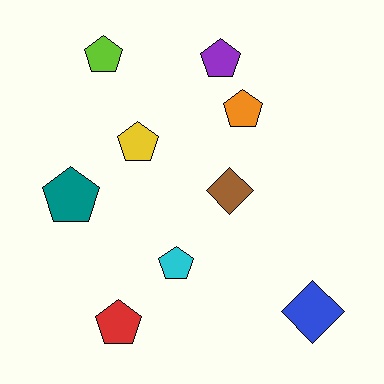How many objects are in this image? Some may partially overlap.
There are 9 objects.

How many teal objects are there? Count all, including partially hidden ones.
There is 1 teal object.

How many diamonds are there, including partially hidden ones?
There are 2 diamonds.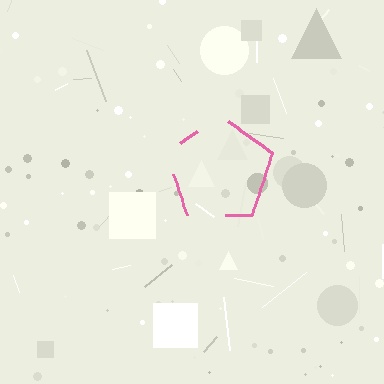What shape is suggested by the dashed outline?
The dashed outline suggests a pentagon.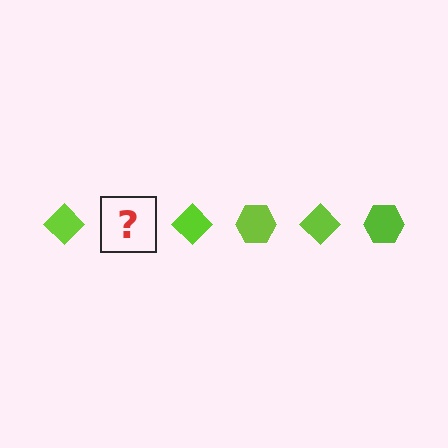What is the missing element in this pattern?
The missing element is a lime hexagon.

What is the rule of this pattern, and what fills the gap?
The rule is that the pattern cycles through diamond, hexagon shapes in lime. The gap should be filled with a lime hexagon.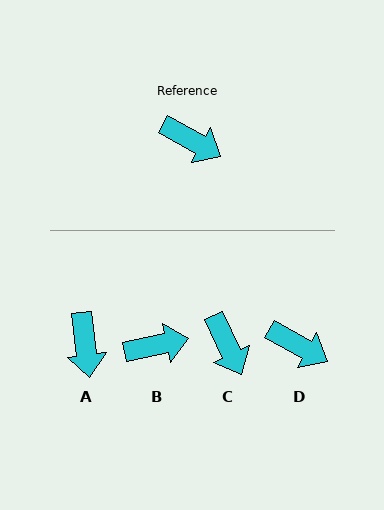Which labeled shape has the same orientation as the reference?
D.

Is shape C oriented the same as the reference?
No, it is off by about 36 degrees.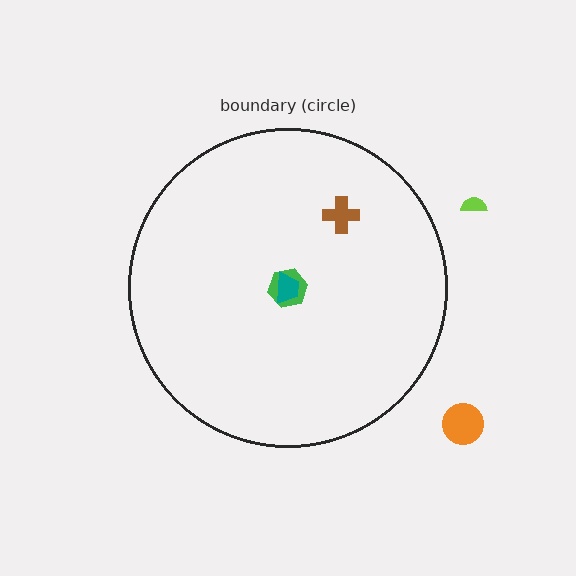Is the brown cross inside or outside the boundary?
Inside.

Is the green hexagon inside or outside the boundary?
Inside.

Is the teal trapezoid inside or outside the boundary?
Inside.